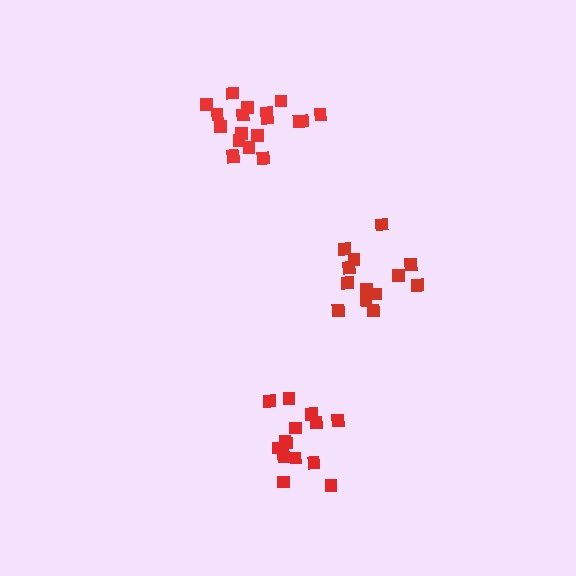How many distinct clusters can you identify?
There are 3 distinct clusters.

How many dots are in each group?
Group 1: 14 dots, Group 2: 19 dots, Group 3: 15 dots (48 total).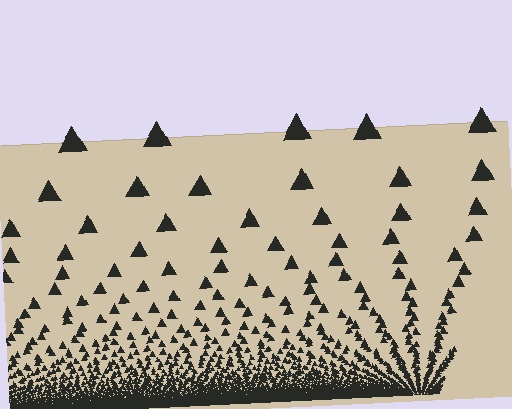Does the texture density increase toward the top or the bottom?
Density increases toward the bottom.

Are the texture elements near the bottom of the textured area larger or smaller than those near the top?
Smaller. The gradient is inverted — elements near the bottom are smaller and denser.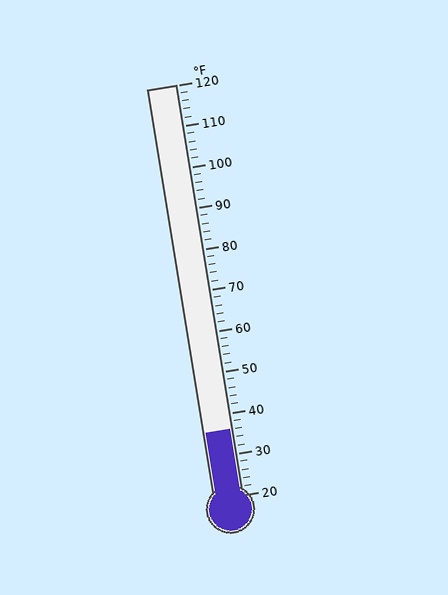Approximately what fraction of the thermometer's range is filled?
The thermometer is filled to approximately 15% of its range.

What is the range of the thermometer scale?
The thermometer scale ranges from 20°F to 120°F.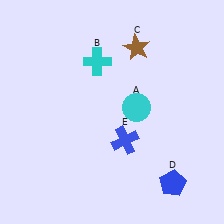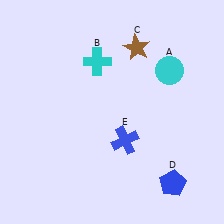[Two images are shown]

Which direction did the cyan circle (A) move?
The cyan circle (A) moved up.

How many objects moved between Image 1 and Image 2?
1 object moved between the two images.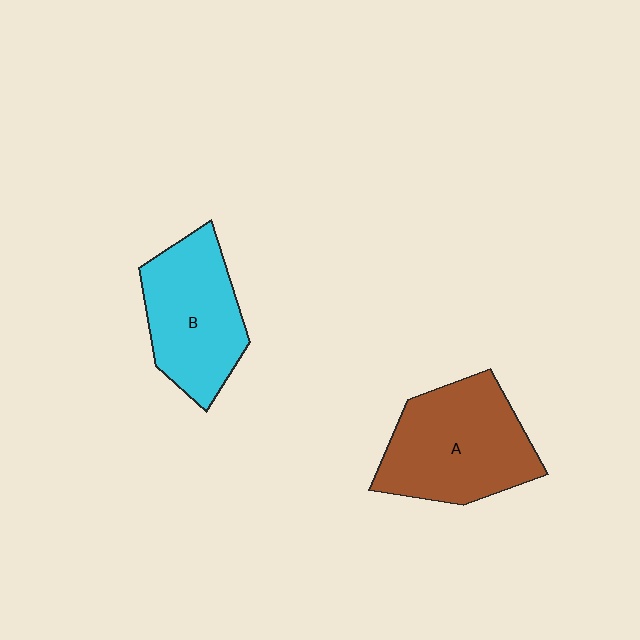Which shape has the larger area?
Shape A (brown).